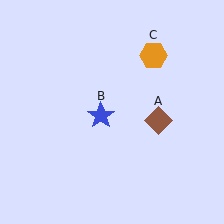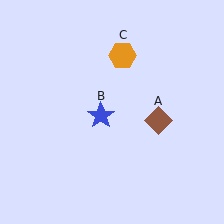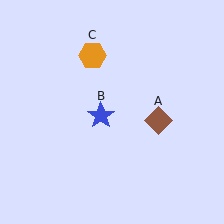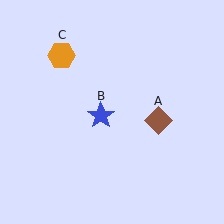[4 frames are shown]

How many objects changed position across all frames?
1 object changed position: orange hexagon (object C).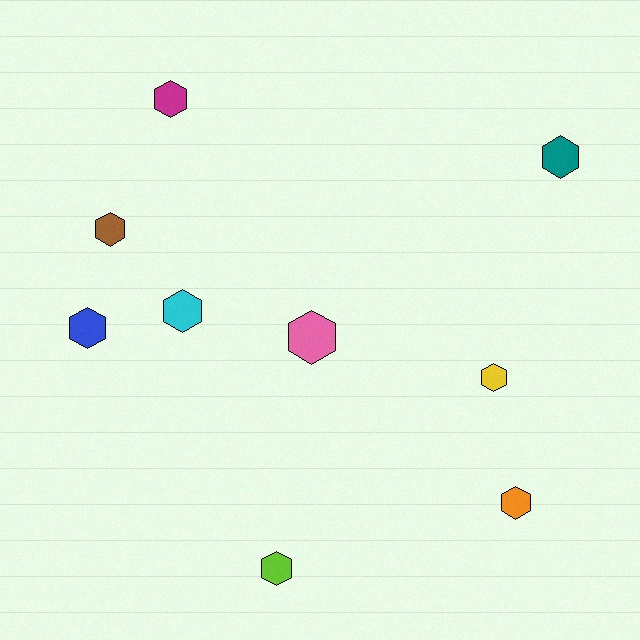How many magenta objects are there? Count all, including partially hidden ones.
There is 1 magenta object.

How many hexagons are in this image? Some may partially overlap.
There are 9 hexagons.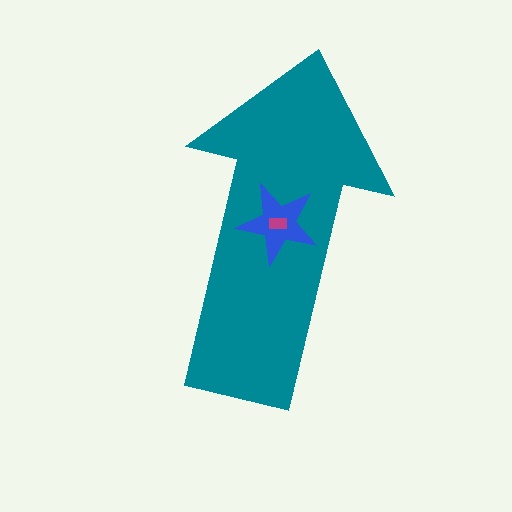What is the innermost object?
The magenta rectangle.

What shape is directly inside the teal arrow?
The blue star.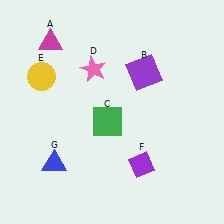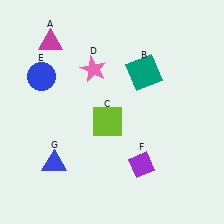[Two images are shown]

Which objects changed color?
B changed from purple to teal. C changed from green to lime. E changed from yellow to blue.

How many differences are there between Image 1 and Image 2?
There are 3 differences between the two images.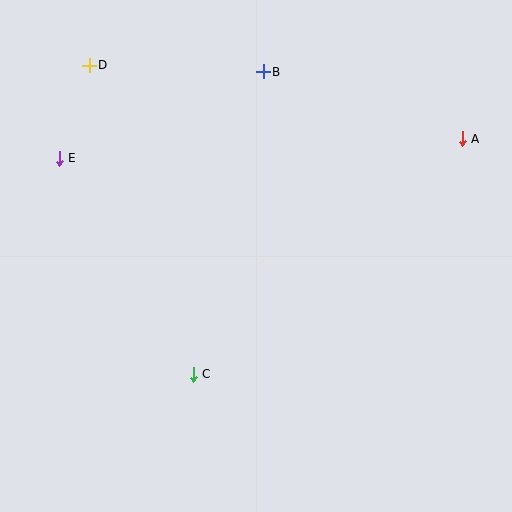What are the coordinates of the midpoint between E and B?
The midpoint between E and B is at (161, 115).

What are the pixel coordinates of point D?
Point D is at (89, 65).